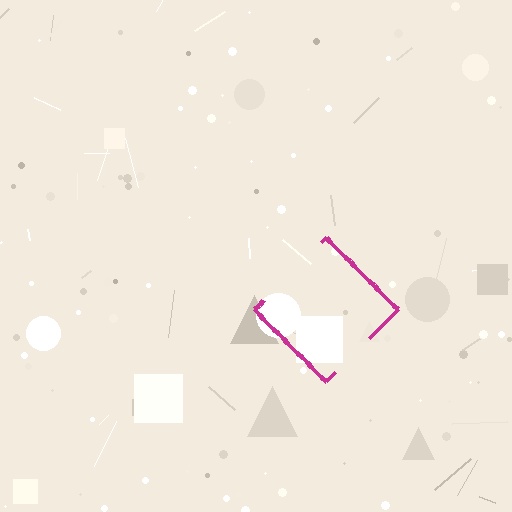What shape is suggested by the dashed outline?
The dashed outline suggests a diamond.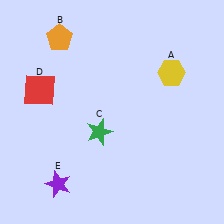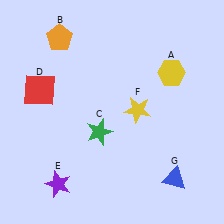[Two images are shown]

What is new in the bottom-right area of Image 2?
A blue triangle (G) was added in the bottom-right area of Image 2.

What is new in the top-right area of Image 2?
A yellow star (F) was added in the top-right area of Image 2.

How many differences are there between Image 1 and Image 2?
There are 2 differences between the two images.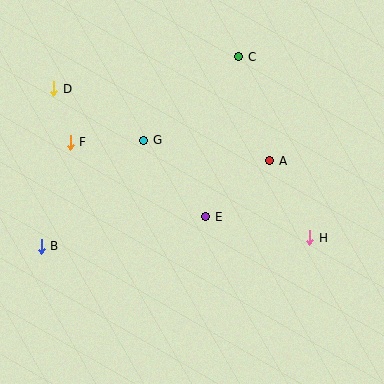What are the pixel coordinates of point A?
Point A is at (269, 161).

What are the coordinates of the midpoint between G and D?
The midpoint between G and D is at (99, 115).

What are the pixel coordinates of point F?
Point F is at (70, 142).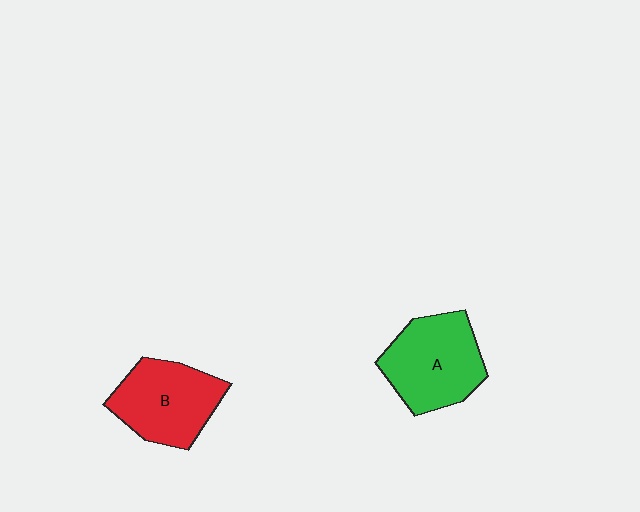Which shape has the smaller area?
Shape B (red).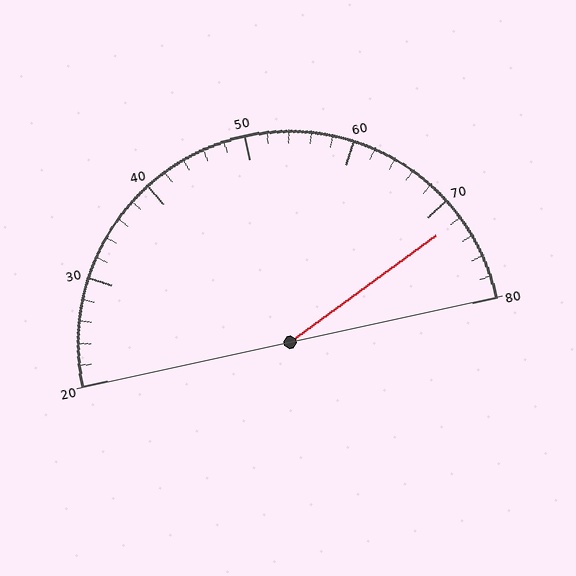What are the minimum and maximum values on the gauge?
The gauge ranges from 20 to 80.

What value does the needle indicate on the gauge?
The needle indicates approximately 72.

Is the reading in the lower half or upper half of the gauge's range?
The reading is in the upper half of the range (20 to 80).